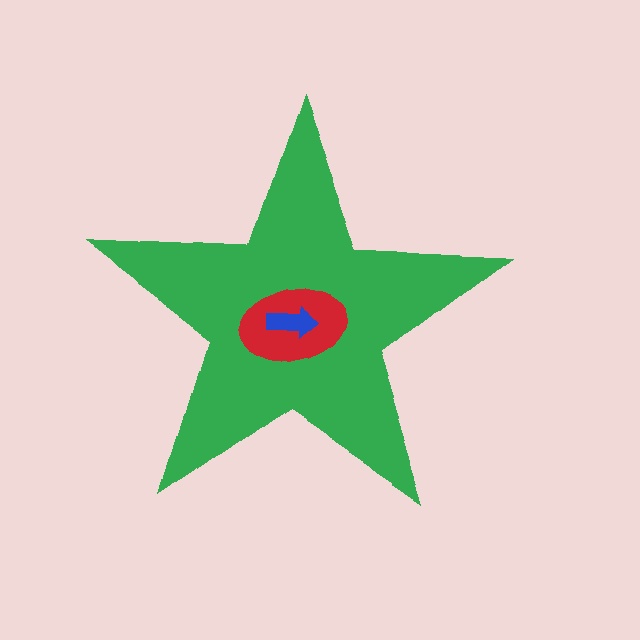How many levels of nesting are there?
3.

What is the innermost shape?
The blue arrow.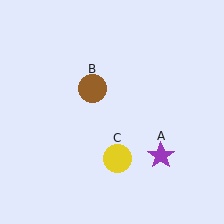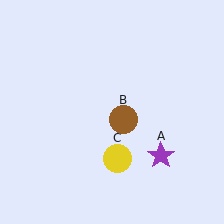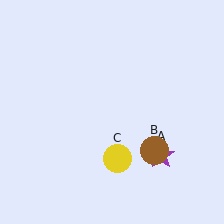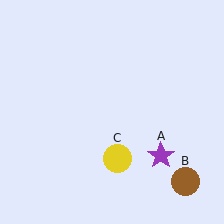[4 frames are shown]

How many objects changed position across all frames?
1 object changed position: brown circle (object B).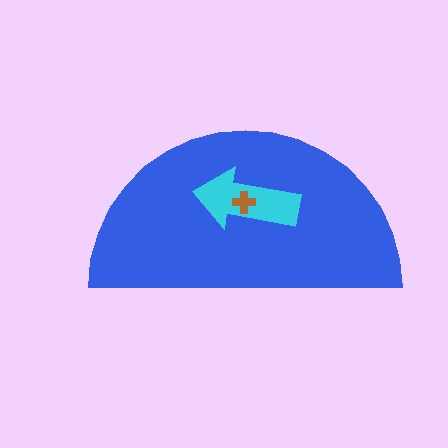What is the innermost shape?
The brown cross.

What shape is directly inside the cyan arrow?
The brown cross.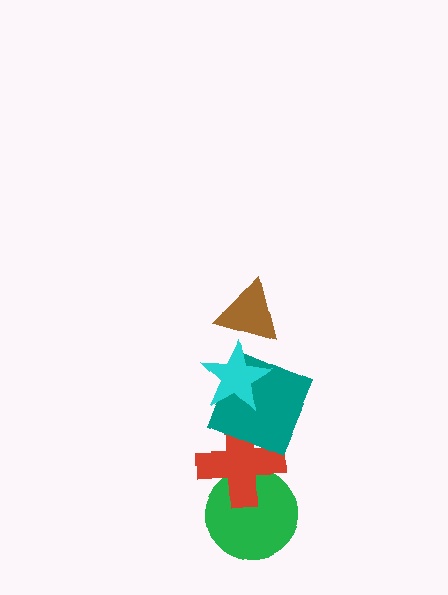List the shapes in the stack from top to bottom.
From top to bottom: the brown triangle, the cyan star, the teal square, the red cross, the green circle.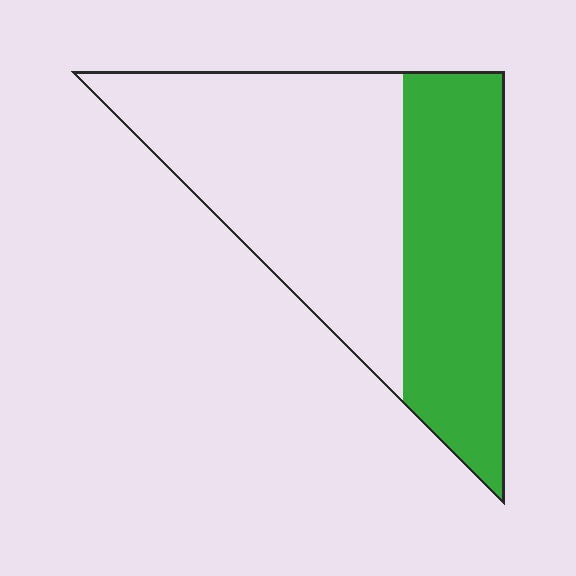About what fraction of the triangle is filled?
About two fifths (2/5).